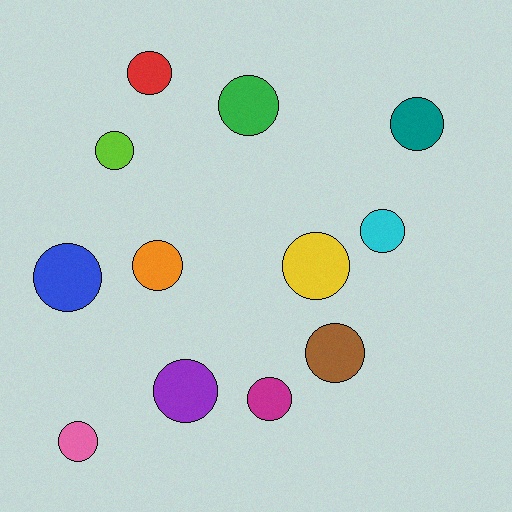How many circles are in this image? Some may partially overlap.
There are 12 circles.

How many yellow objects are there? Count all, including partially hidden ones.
There is 1 yellow object.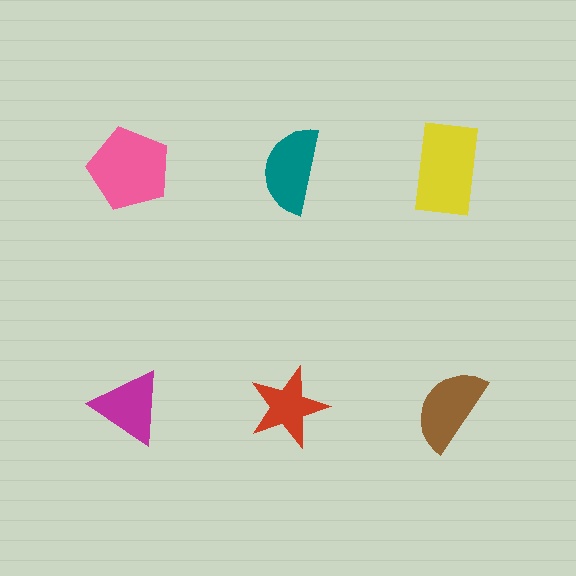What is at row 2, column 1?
A magenta triangle.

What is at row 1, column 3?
A yellow rectangle.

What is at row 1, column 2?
A teal semicircle.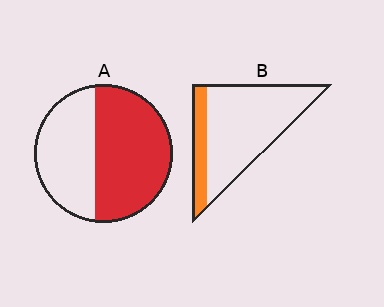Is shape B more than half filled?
No.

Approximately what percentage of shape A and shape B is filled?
A is approximately 60% and B is approximately 20%.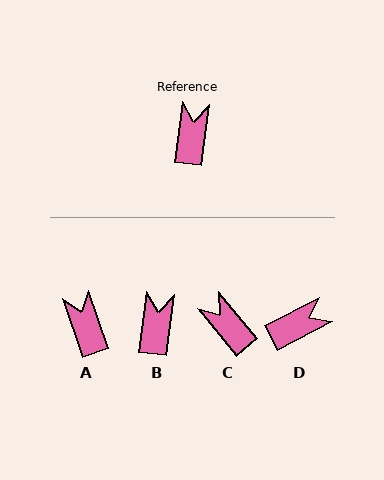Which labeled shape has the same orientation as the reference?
B.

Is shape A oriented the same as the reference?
No, it is off by about 26 degrees.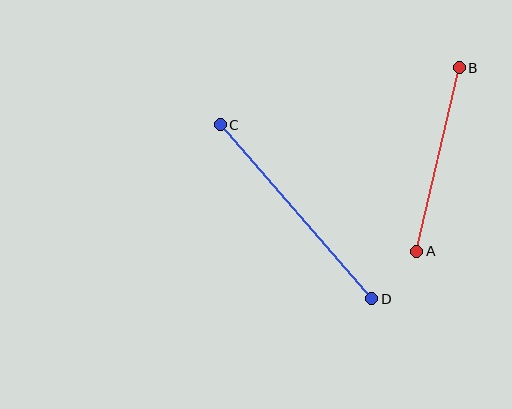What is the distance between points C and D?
The distance is approximately 231 pixels.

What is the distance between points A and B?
The distance is approximately 188 pixels.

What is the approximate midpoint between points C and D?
The midpoint is at approximately (296, 212) pixels.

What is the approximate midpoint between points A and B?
The midpoint is at approximately (438, 160) pixels.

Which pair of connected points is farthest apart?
Points C and D are farthest apart.